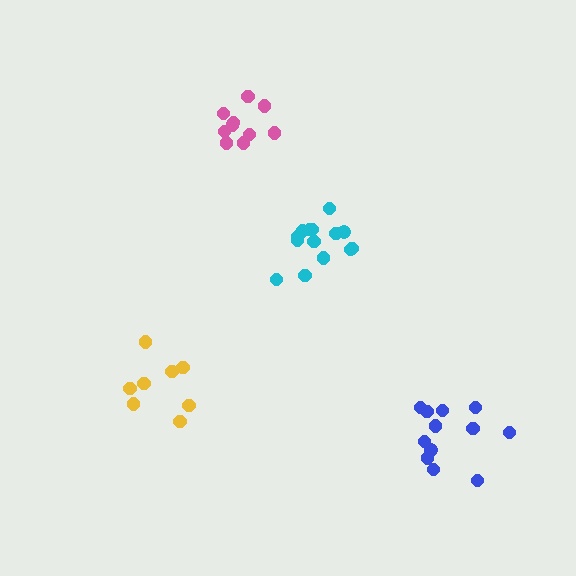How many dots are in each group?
Group 1: 12 dots, Group 2: 8 dots, Group 3: 14 dots, Group 4: 10 dots (44 total).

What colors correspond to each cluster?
The clusters are colored: blue, yellow, cyan, pink.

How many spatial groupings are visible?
There are 4 spatial groupings.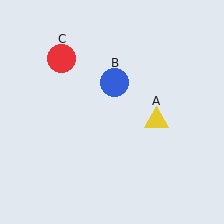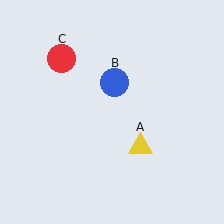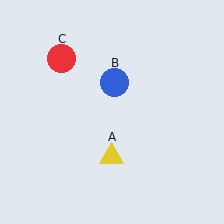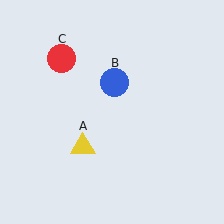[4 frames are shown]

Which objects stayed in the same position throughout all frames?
Blue circle (object B) and red circle (object C) remained stationary.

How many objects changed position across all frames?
1 object changed position: yellow triangle (object A).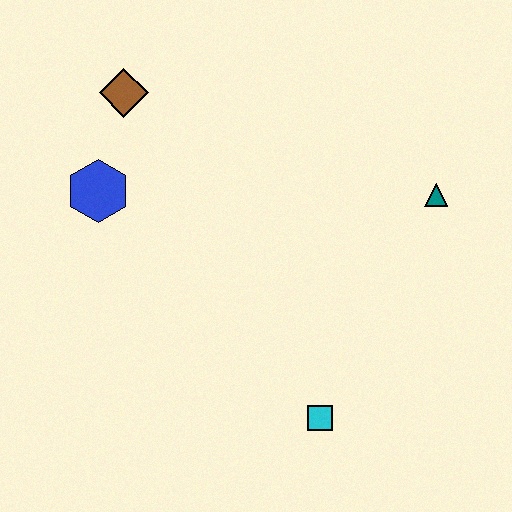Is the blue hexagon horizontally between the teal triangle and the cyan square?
No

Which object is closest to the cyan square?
The teal triangle is closest to the cyan square.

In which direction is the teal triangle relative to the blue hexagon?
The teal triangle is to the right of the blue hexagon.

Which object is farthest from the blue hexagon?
The teal triangle is farthest from the blue hexagon.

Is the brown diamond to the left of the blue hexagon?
No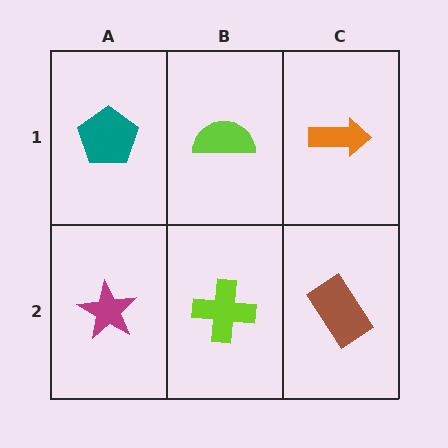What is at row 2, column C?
A brown rectangle.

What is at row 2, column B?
A lime cross.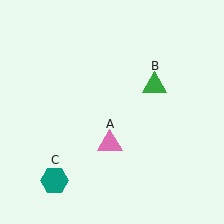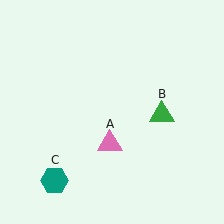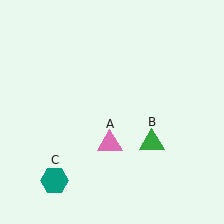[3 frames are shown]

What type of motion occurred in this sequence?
The green triangle (object B) rotated clockwise around the center of the scene.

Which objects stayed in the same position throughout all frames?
Pink triangle (object A) and teal hexagon (object C) remained stationary.